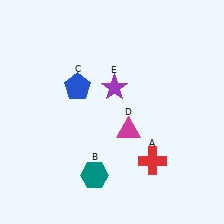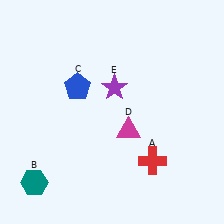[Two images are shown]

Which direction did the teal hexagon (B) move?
The teal hexagon (B) moved left.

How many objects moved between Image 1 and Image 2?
1 object moved between the two images.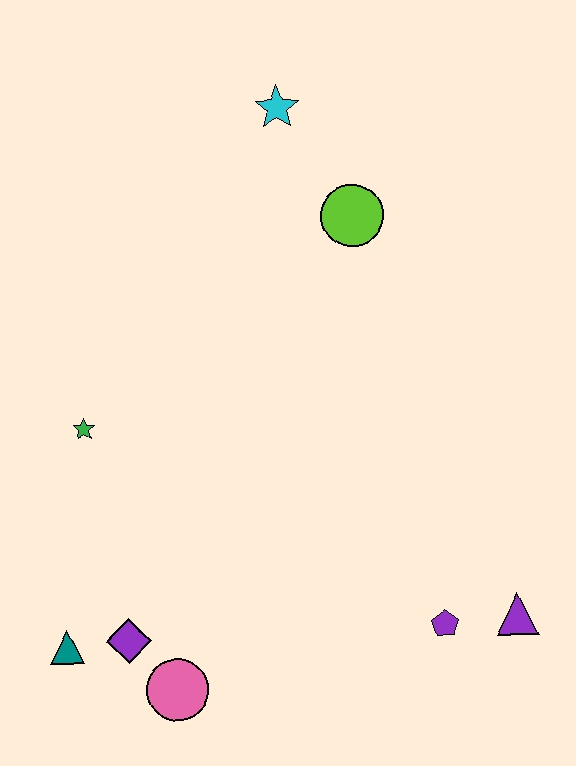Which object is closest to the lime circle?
The cyan star is closest to the lime circle.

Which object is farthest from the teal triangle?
The cyan star is farthest from the teal triangle.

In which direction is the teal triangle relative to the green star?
The teal triangle is below the green star.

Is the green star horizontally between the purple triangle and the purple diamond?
No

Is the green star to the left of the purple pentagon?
Yes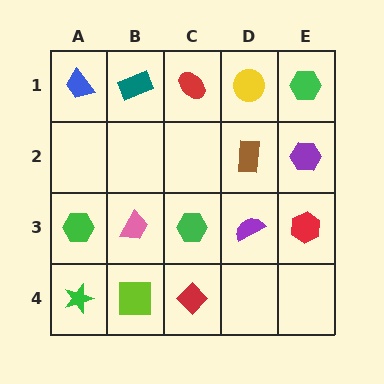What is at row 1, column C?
A red ellipse.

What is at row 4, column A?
A green star.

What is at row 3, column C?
A green hexagon.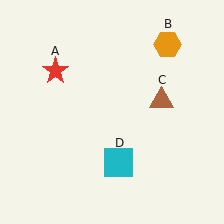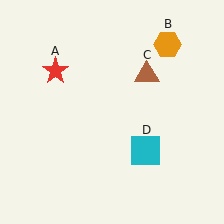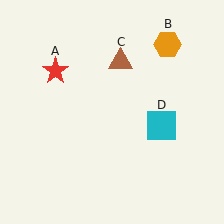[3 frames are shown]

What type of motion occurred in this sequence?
The brown triangle (object C), cyan square (object D) rotated counterclockwise around the center of the scene.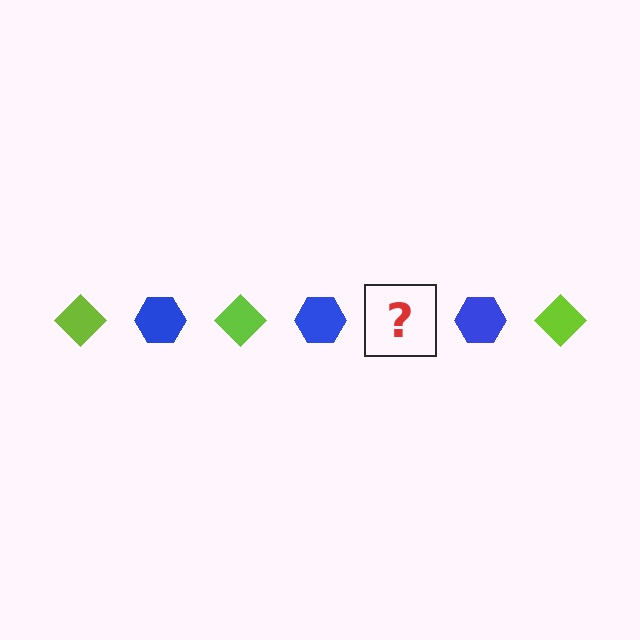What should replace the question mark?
The question mark should be replaced with a lime diamond.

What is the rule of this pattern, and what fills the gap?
The rule is that the pattern alternates between lime diamond and blue hexagon. The gap should be filled with a lime diamond.